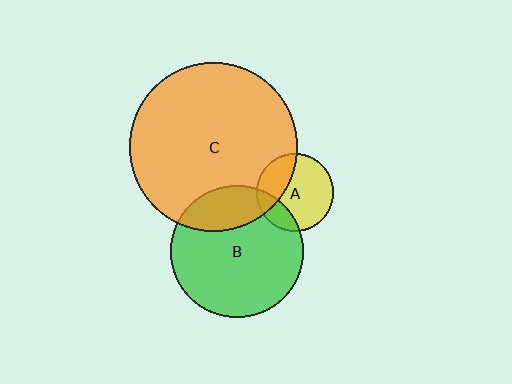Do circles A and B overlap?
Yes.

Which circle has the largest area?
Circle C (orange).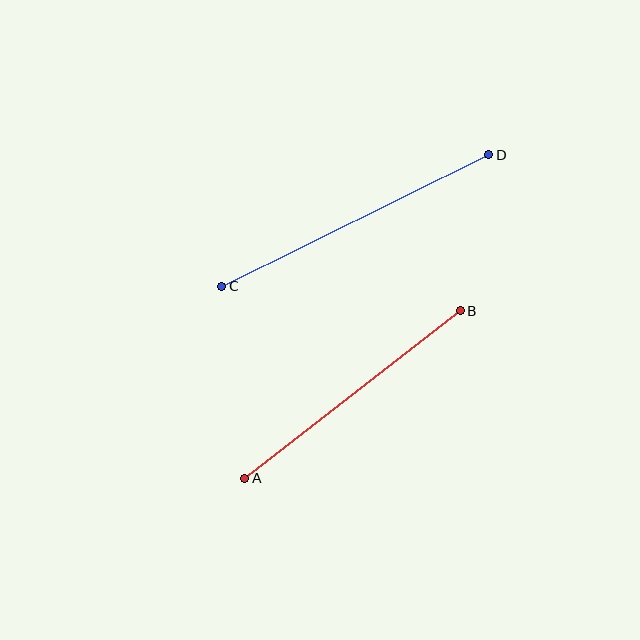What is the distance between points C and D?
The distance is approximately 298 pixels.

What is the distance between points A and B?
The distance is approximately 273 pixels.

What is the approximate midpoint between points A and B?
The midpoint is at approximately (353, 395) pixels.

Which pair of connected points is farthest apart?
Points C and D are farthest apart.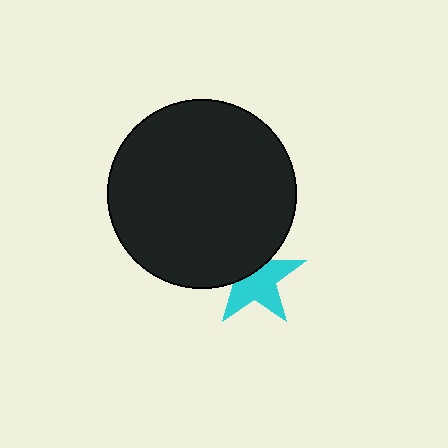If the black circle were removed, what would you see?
You would see the complete cyan star.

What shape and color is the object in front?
The object in front is a black circle.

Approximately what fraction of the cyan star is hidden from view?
Roughly 39% of the cyan star is hidden behind the black circle.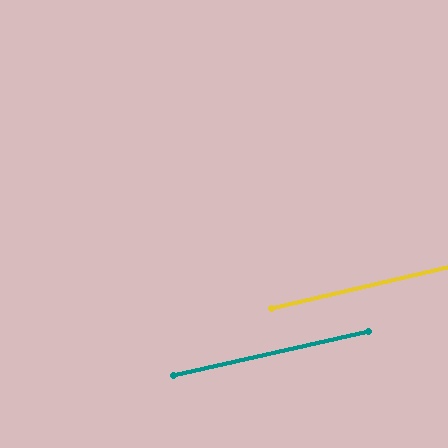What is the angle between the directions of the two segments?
Approximately 1 degree.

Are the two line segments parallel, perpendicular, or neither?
Parallel — their directions differ by only 0.5°.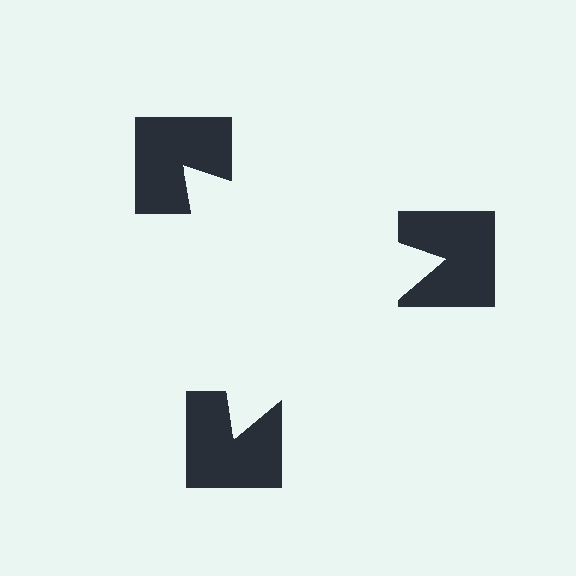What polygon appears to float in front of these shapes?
An illusory triangle — its edges are inferred from the aligned wedge cuts in the notched squares, not physically drawn.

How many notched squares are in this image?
There are 3 — one at each vertex of the illusory triangle.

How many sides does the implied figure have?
3 sides.